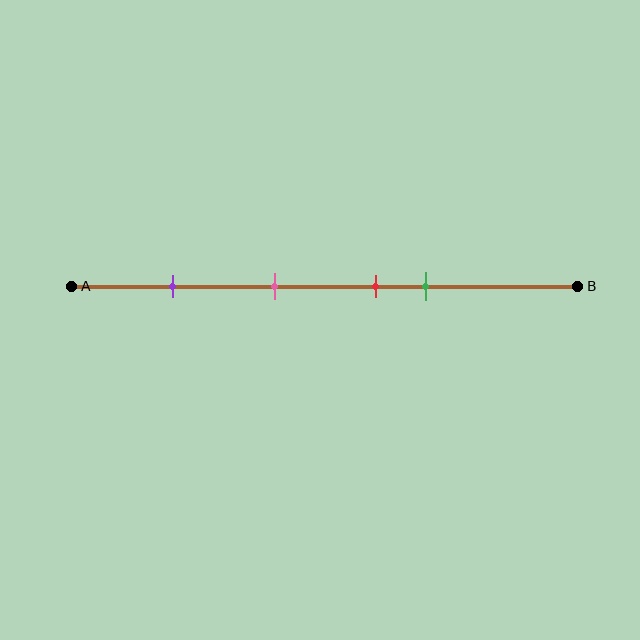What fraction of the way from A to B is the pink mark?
The pink mark is approximately 40% (0.4) of the way from A to B.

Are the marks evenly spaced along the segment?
No, the marks are not evenly spaced.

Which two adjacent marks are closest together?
The red and green marks are the closest adjacent pair.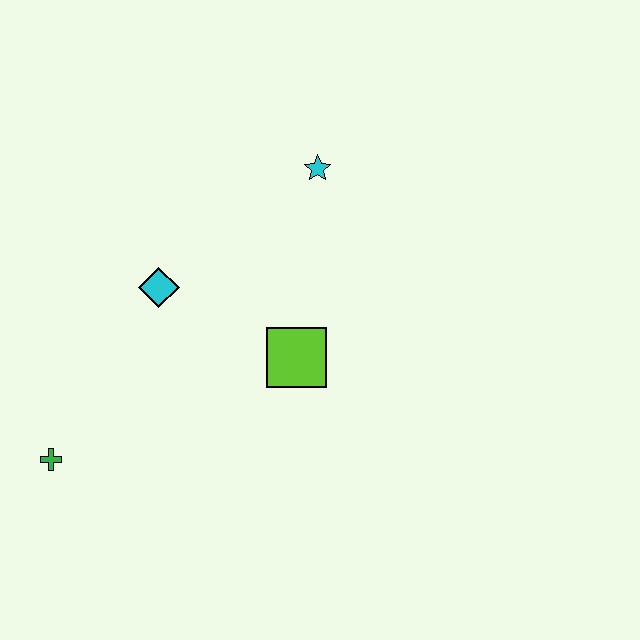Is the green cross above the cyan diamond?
No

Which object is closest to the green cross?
The cyan diamond is closest to the green cross.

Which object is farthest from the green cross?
The cyan star is farthest from the green cross.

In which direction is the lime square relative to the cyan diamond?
The lime square is to the right of the cyan diamond.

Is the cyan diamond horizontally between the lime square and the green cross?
Yes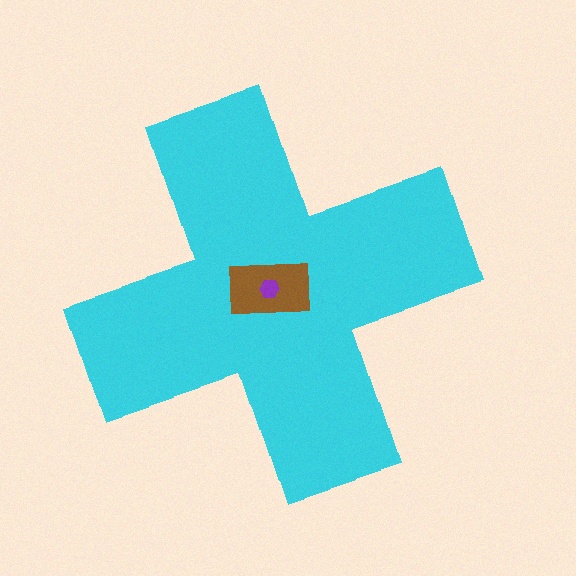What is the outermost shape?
The cyan cross.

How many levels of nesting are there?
3.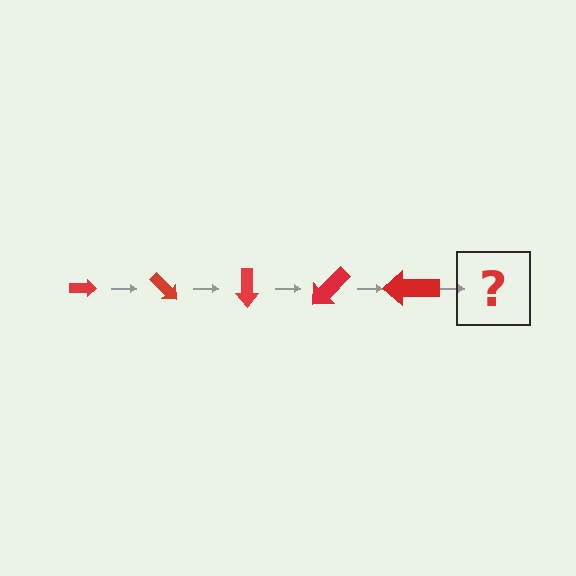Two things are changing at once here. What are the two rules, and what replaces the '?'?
The two rules are that the arrow grows larger each step and it rotates 45 degrees each step. The '?' should be an arrow, larger than the previous one and rotated 225 degrees from the start.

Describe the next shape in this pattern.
It should be an arrow, larger than the previous one and rotated 225 degrees from the start.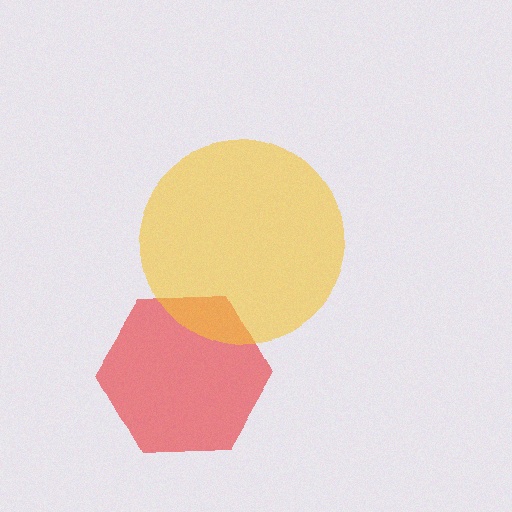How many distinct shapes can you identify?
There are 2 distinct shapes: a red hexagon, a yellow circle.